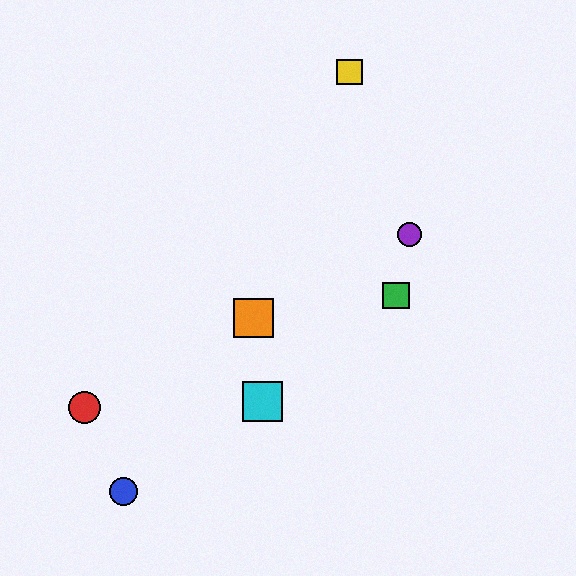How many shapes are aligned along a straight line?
3 shapes (the red circle, the purple circle, the orange square) are aligned along a straight line.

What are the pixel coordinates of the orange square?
The orange square is at (254, 318).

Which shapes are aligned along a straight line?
The red circle, the purple circle, the orange square are aligned along a straight line.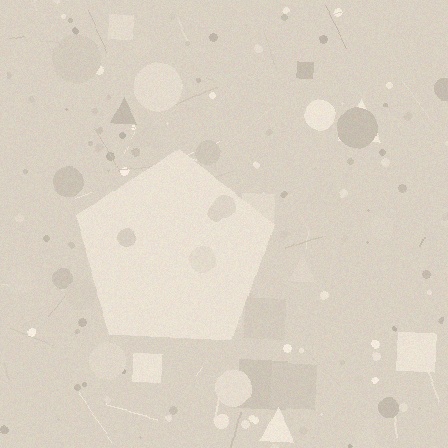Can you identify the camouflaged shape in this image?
The camouflaged shape is a pentagon.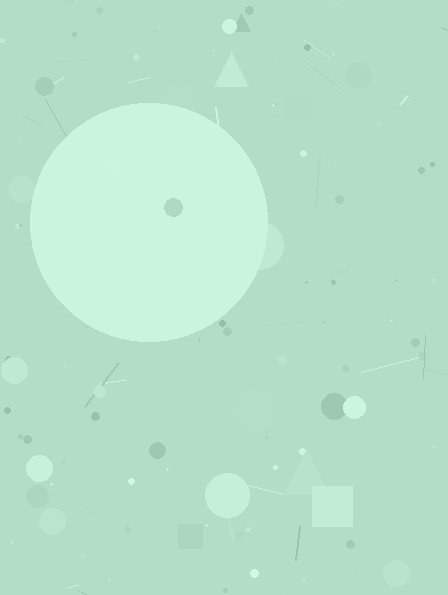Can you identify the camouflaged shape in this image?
The camouflaged shape is a circle.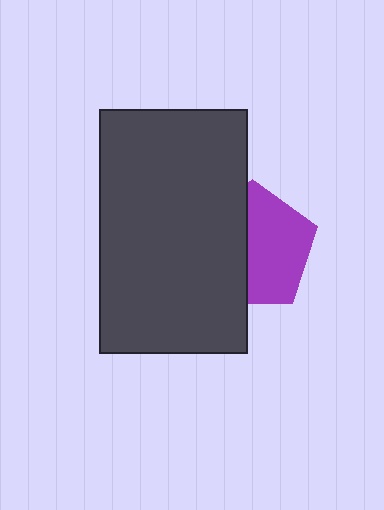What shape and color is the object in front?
The object in front is a dark gray rectangle.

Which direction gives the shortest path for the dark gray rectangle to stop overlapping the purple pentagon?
Moving left gives the shortest separation.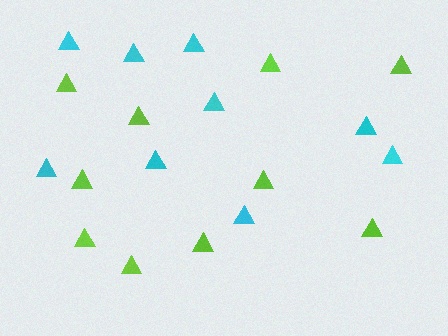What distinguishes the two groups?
There are 2 groups: one group of cyan triangles (9) and one group of lime triangles (10).